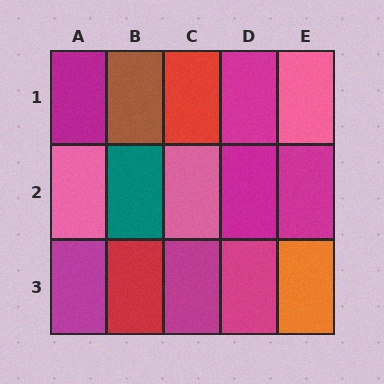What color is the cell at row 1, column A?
Magenta.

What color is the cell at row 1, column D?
Magenta.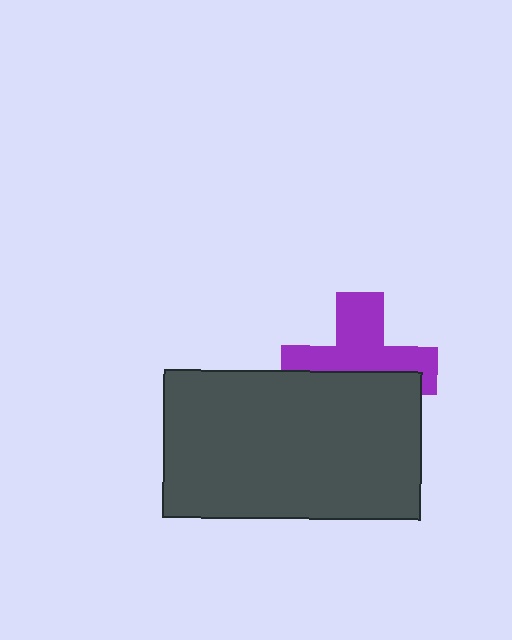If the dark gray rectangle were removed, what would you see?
You would see the complete purple cross.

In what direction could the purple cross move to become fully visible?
The purple cross could move up. That would shift it out from behind the dark gray rectangle entirely.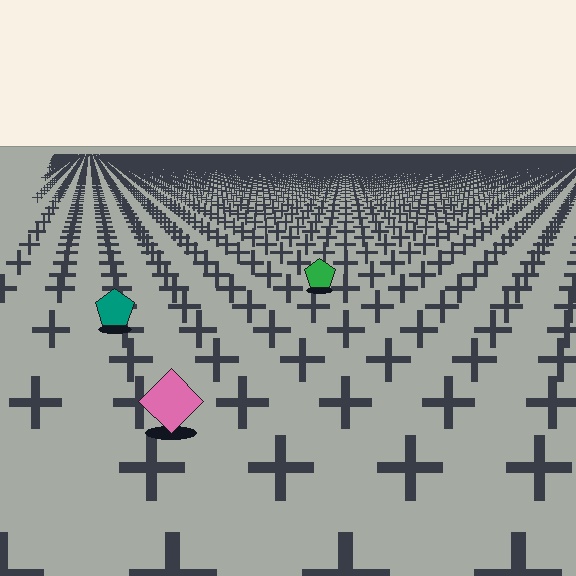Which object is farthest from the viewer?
The green pentagon is farthest from the viewer. It appears smaller and the ground texture around it is denser.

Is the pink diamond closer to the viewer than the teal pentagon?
Yes. The pink diamond is closer — you can tell from the texture gradient: the ground texture is coarser near it.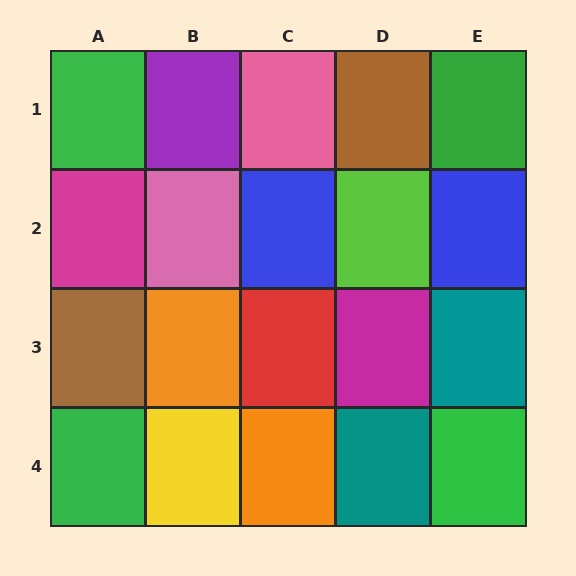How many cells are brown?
2 cells are brown.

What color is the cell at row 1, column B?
Purple.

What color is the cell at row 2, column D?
Lime.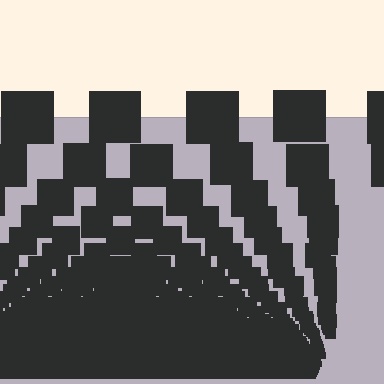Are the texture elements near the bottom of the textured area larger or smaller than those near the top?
Smaller. The gradient is inverted — elements near the bottom are smaller and denser.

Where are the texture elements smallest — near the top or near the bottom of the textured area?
Near the bottom.